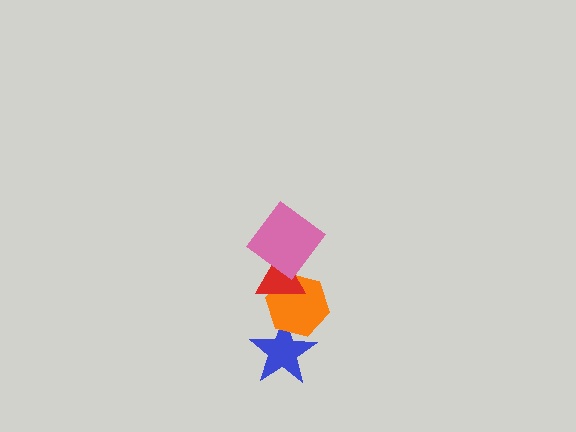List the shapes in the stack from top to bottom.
From top to bottom: the pink diamond, the red triangle, the orange hexagon, the blue star.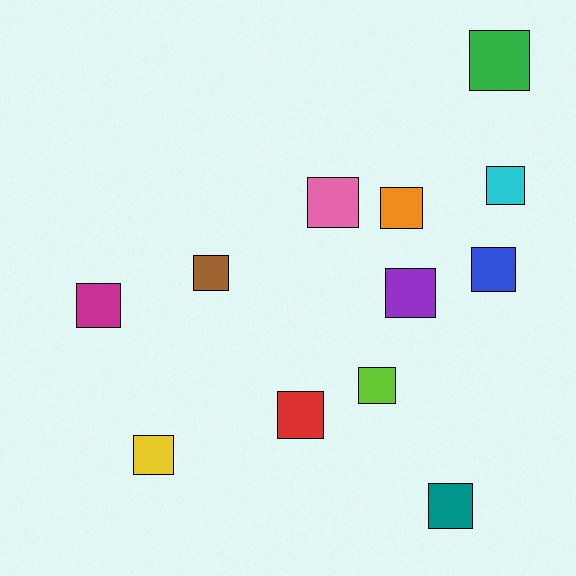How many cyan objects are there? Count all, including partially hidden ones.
There is 1 cyan object.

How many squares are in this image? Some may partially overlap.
There are 12 squares.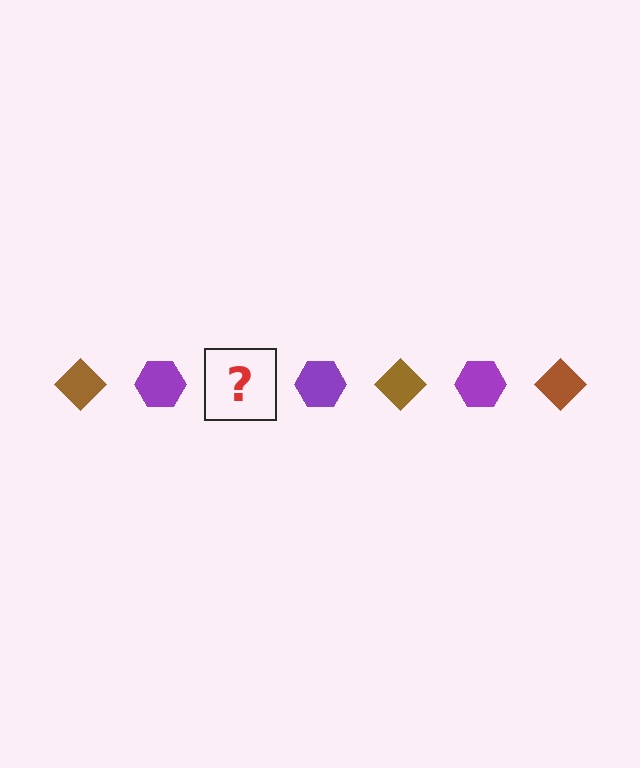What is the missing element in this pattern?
The missing element is a brown diamond.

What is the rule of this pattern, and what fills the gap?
The rule is that the pattern alternates between brown diamond and purple hexagon. The gap should be filled with a brown diamond.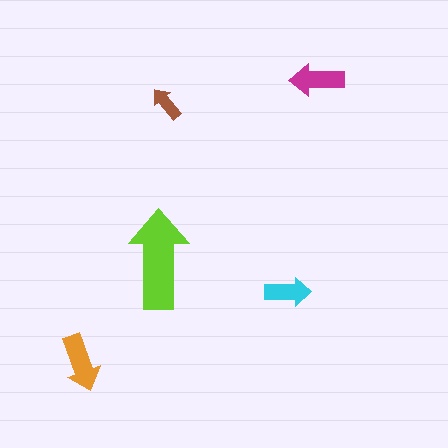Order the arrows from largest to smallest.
the lime one, the orange one, the magenta one, the cyan one, the brown one.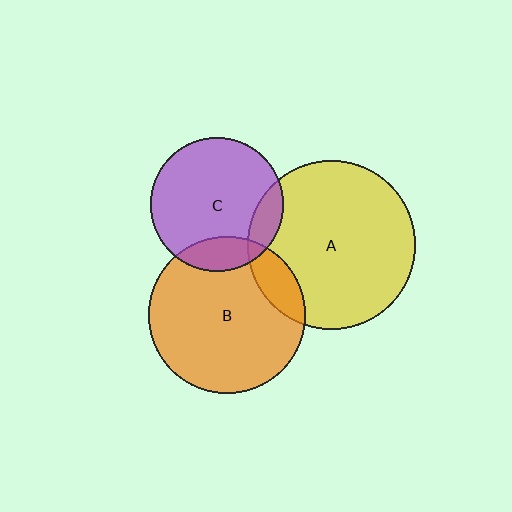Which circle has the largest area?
Circle A (yellow).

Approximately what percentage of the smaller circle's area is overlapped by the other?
Approximately 15%.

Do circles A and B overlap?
Yes.